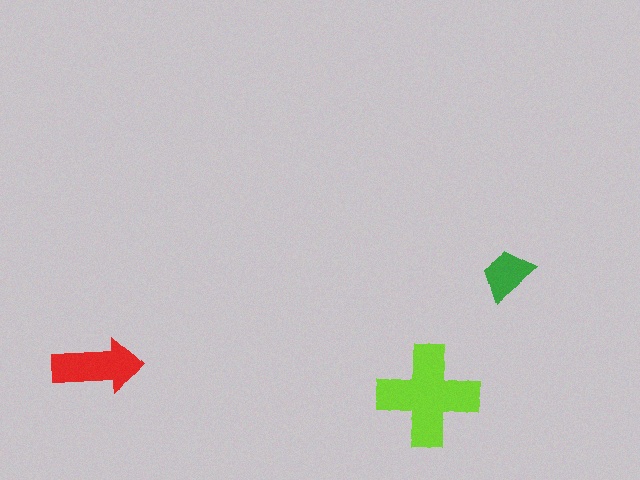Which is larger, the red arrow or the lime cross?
The lime cross.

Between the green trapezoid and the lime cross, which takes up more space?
The lime cross.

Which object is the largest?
The lime cross.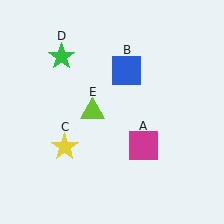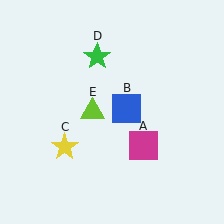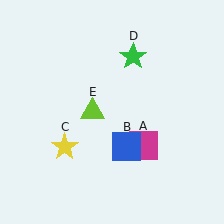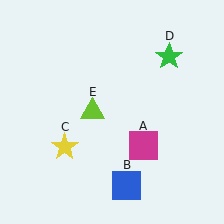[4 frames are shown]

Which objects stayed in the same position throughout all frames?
Magenta square (object A) and yellow star (object C) and lime triangle (object E) remained stationary.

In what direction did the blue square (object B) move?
The blue square (object B) moved down.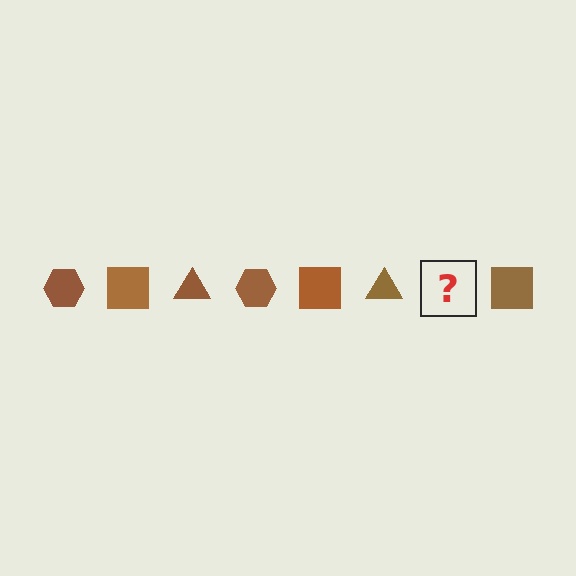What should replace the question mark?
The question mark should be replaced with a brown hexagon.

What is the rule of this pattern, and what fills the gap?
The rule is that the pattern cycles through hexagon, square, triangle shapes in brown. The gap should be filled with a brown hexagon.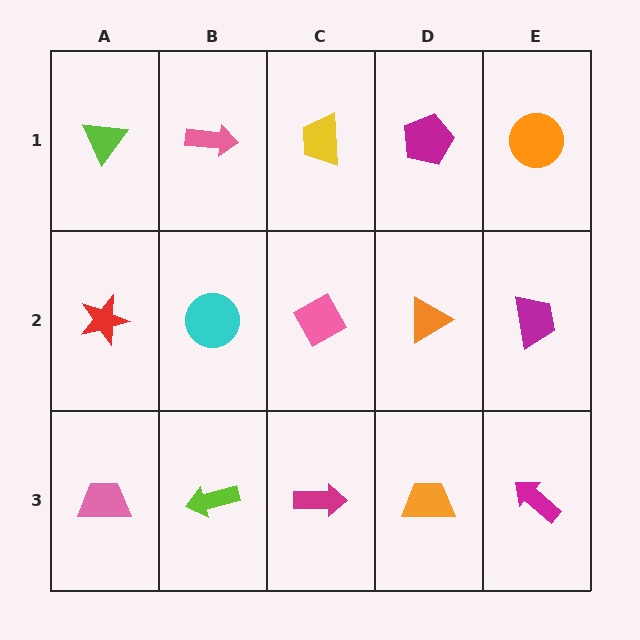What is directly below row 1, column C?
A pink diamond.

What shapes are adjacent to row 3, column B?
A cyan circle (row 2, column B), a pink trapezoid (row 3, column A), a magenta arrow (row 3, column C).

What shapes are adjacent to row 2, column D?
A magenta pentagon (row 1, column D), an orange trapezoid (row 3, column D), a pink diamond (row 2, column C), a magenta trapezoid (row 2, column E).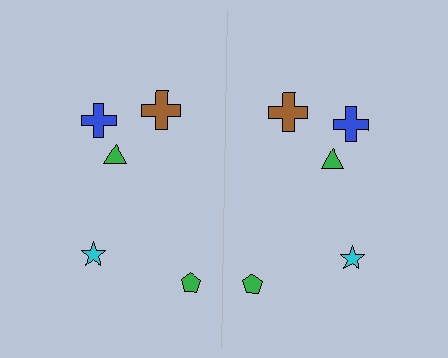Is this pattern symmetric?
Yes, this pattern has bilateral (reflection) symmetry.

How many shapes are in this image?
There are 10 shapes in this image.